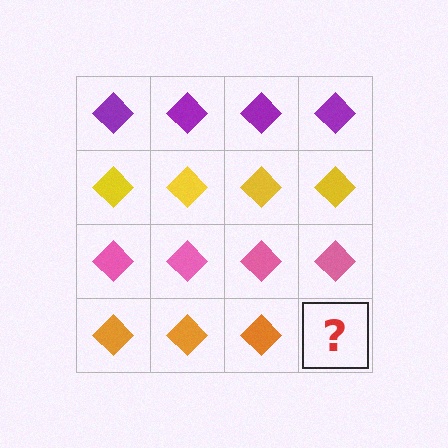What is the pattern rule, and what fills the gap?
The rule is that each row has a consistent color. The gap should be filled with an orange diamond.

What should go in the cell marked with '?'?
The missing cell should contain an orange diamond.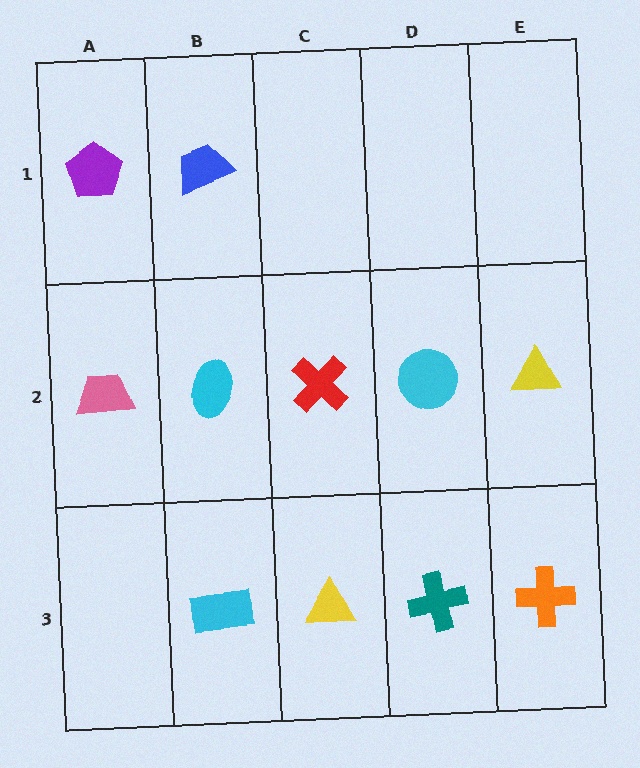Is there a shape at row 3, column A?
No, that cell is empty.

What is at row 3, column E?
An orange cross.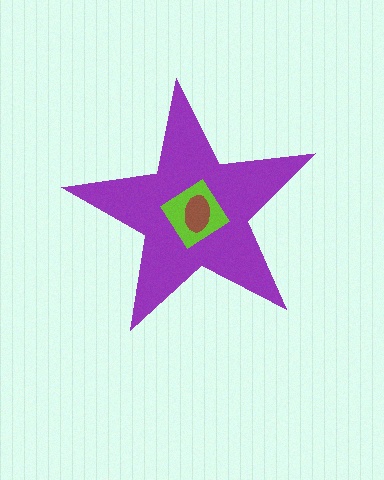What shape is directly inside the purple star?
The lime diamond.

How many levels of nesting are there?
3.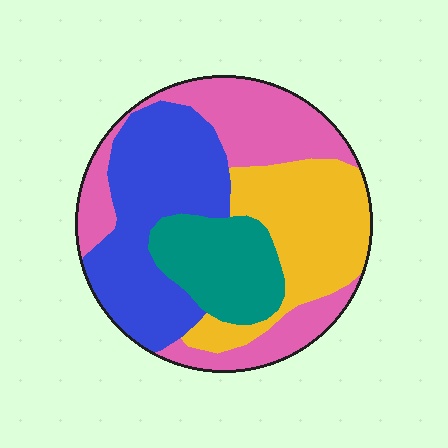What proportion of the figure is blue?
Blue covers roughly 30% of the figure.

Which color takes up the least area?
Teal, at roughly 15%.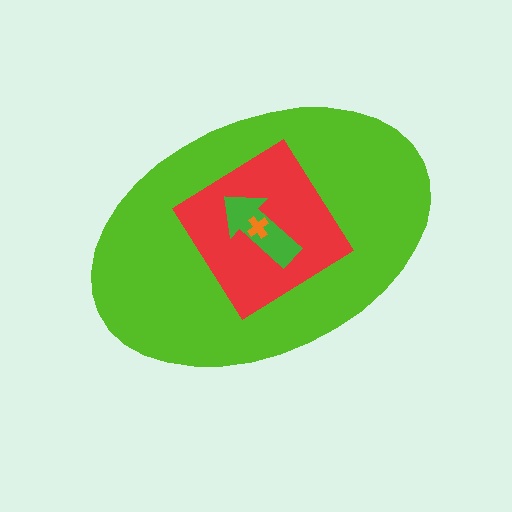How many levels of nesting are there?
4.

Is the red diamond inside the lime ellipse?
Yes.